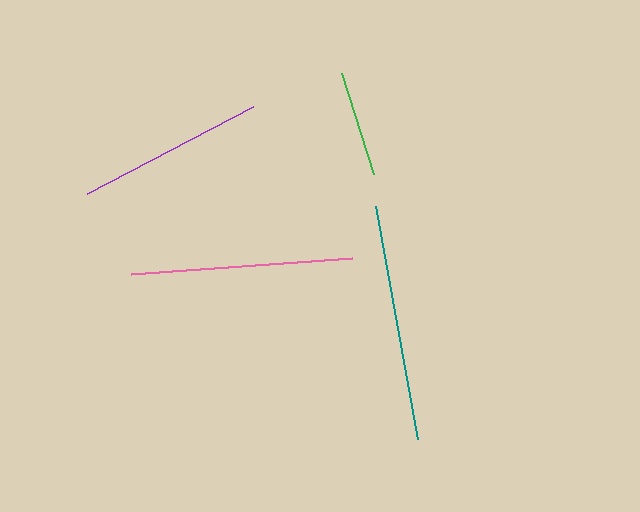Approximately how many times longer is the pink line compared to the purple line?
The pink line is approximately 1.2 times the length of the purple line.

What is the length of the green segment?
The green segment is approximately 107 pixels long.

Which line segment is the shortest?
The green line is the shortest at approximately 107 pixels.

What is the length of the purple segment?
The purple segment is approximately 187 pixels long.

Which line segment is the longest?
The teal line is the longest at approximately 236 pixels.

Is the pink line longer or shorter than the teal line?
The teal line is longer than the pink line.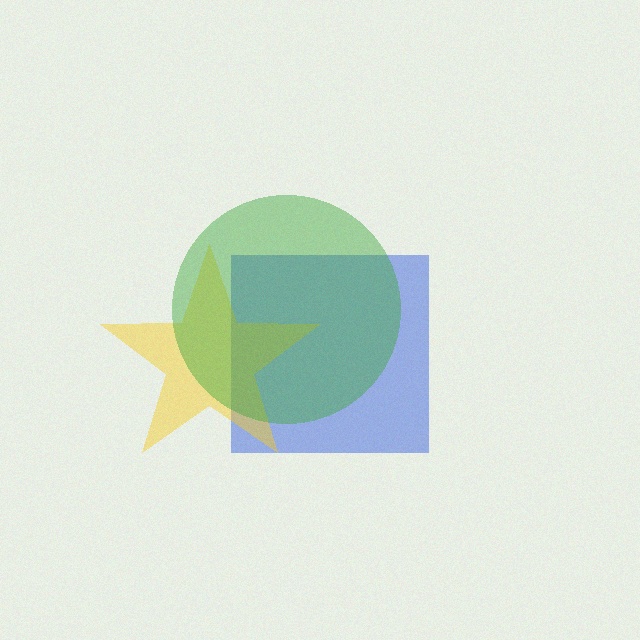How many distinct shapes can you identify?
There are 3 distinct shapes: a blue square, a yellow star, a green circle.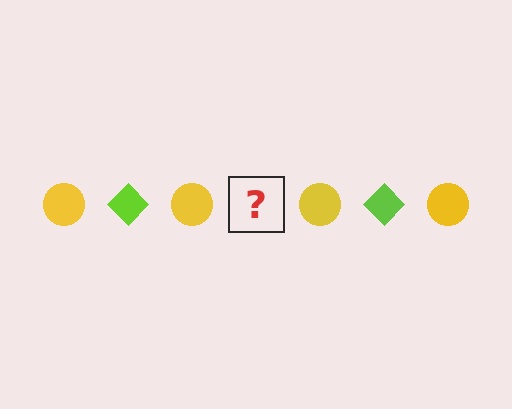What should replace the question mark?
The question mark should be replaced with a lime diamond.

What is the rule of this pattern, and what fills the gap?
The rule is that the pattern alternates between yellow circle and lime diamond. The gap should be filled with a lime diamond.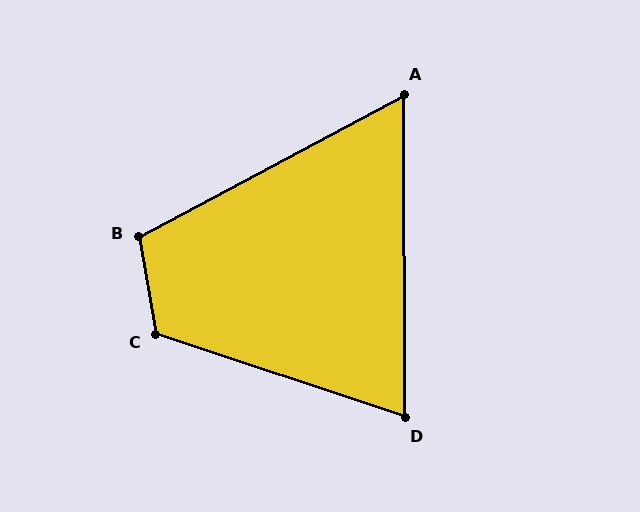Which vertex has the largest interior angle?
C, at approximately 118 degrees.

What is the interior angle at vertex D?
Approximately 71 degrees (acute).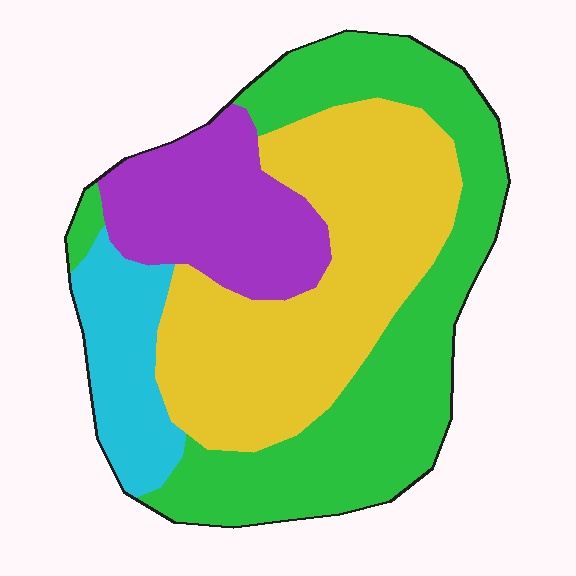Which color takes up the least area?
Cyan, at roughly 10%.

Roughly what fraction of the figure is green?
Green takes up about three eighths (3/8) of the figure.